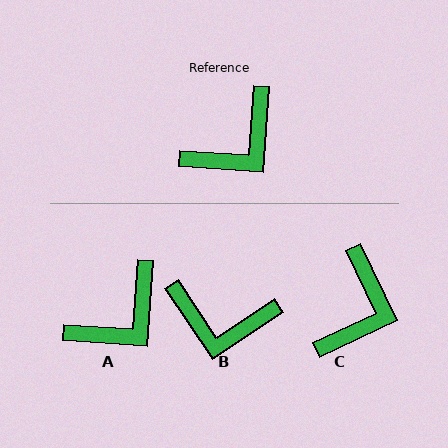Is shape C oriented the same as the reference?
No, it is off by about 29 degrees.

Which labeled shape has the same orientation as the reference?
A.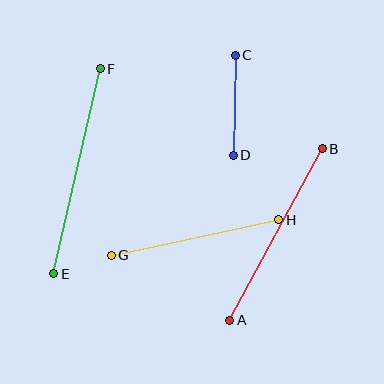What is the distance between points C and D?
The distance is approximately 101 pixels.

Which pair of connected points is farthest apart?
Points E and F are farthest apart.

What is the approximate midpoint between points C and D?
The midpoint is at approximately (234, 105) pixels.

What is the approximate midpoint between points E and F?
The midpoint is at approximately (77, 171) pixels.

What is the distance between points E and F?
The distance is approximately 210 pixels.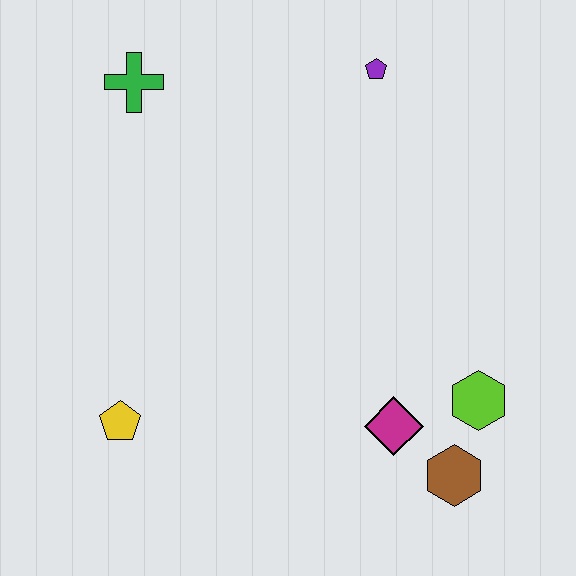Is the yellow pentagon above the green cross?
No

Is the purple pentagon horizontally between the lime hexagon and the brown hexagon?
No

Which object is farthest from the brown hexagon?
The green cross is farthest from the brown hexagon.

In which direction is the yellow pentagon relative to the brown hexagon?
The yellow pentagon is to the left of the brown hexagon.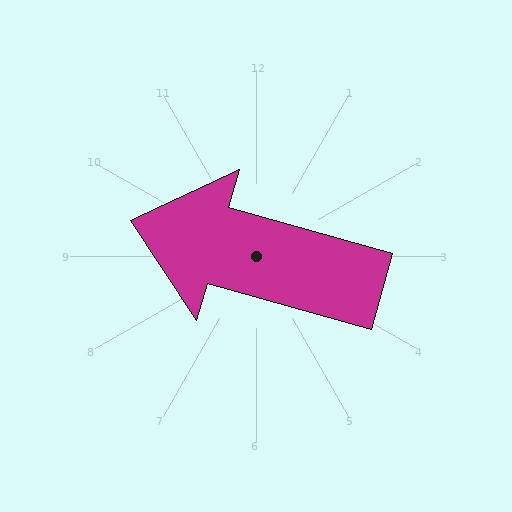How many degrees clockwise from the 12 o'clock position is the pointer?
Approximately 286 degrees.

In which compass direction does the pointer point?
West.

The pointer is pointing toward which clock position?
Roughly 10 o'clock.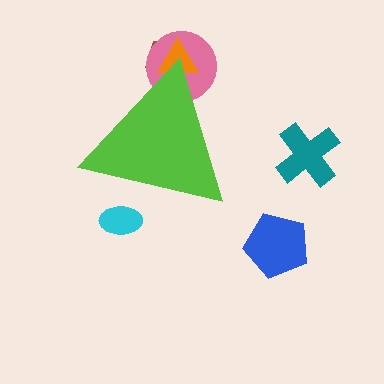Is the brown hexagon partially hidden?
Yes, the brown hexagon is partially hidden behind the lime triangle.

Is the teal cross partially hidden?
No, the teal cross is fully visible.